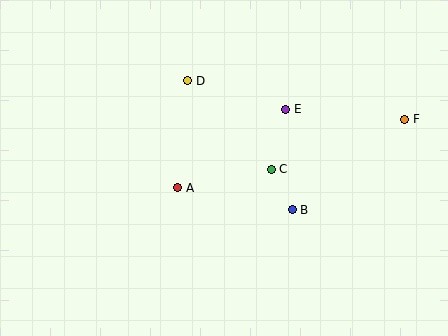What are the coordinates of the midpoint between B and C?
The midpoint between B and C is at (282, 190).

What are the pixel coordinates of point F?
Point F is at (405, 119).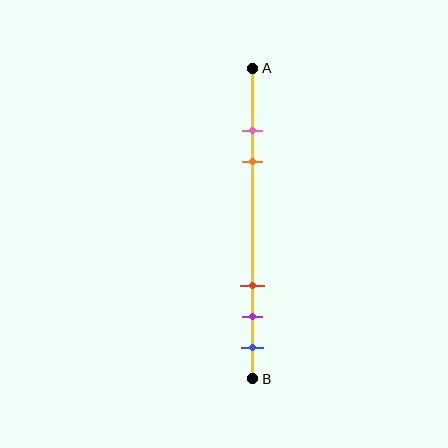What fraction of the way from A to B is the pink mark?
The pink mark is approximately 20% (0.2) of the way from A to B.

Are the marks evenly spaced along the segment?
No, the marks are not evenly spaced.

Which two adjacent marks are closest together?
The pink and orange marks are the closest adjacent pair.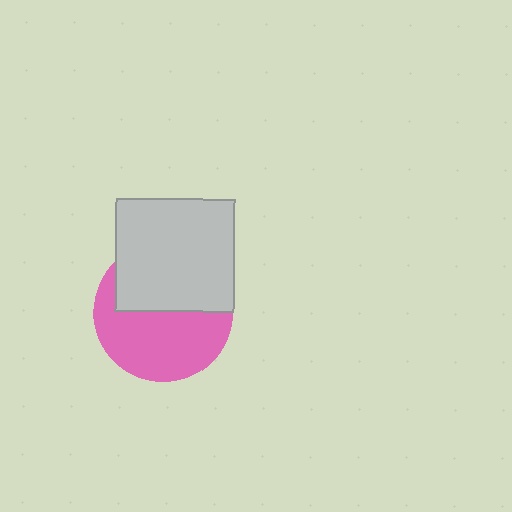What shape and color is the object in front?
The object in front is a light gray rectangle.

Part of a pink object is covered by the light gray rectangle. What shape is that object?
It is a circle.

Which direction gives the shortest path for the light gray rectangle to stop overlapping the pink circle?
Moving up gives the shortest separation.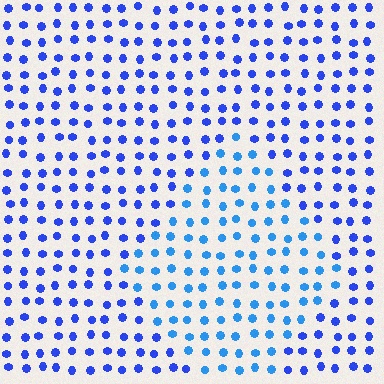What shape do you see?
I see a diamond.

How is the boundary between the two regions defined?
The boundary is defined purely by a slight shift in hue (about 25 degrees). Spacing, size, and orientation are identical on both sides.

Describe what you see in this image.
The image is filled with small blue elements in a uniform arrangement. A diamond-shaped region is visible where the elements are tinted to a slightly different hue, forming a subtle color boundary.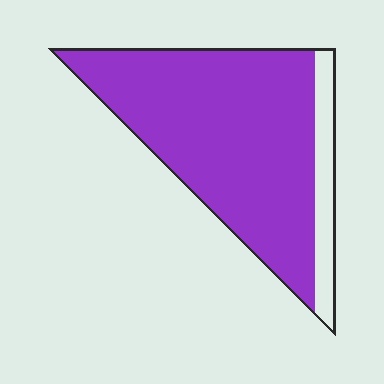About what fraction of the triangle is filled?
About seven eighths (7/8).